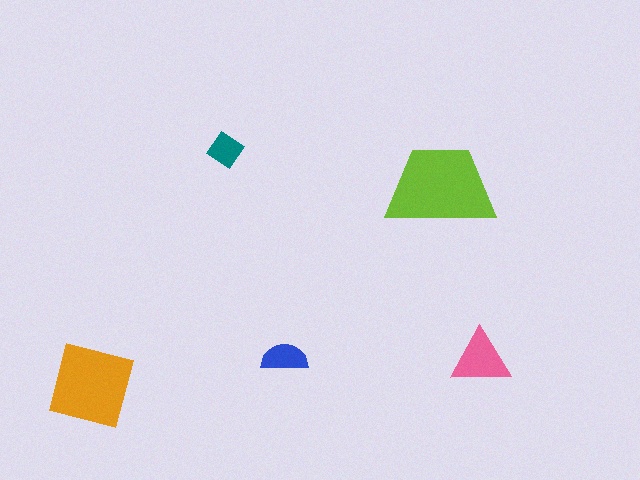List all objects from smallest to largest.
The teal diamond, the blue semicircle, the pink triangle, the orange square, the lime trapezoid.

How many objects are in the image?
There are 5 objects in the image.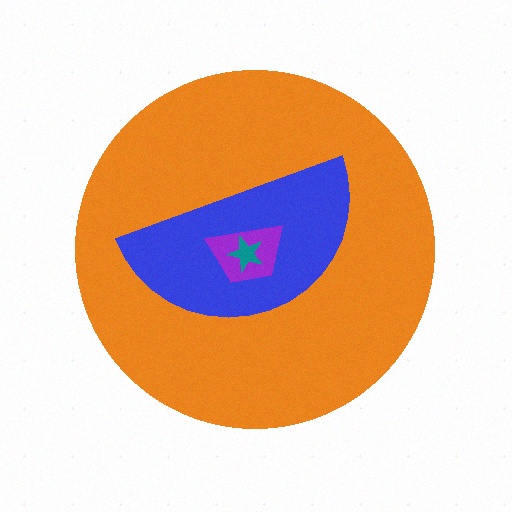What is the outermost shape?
The orange circle.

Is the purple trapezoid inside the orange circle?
Yes.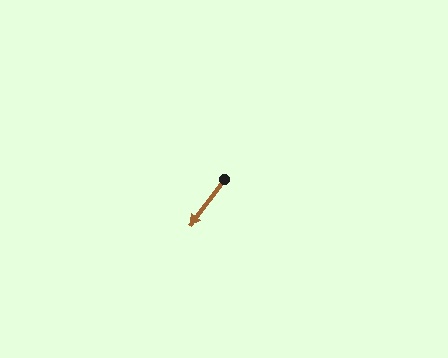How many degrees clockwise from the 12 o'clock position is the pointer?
Approximately 216 degrees.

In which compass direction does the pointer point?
Southwest.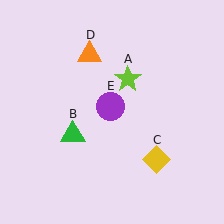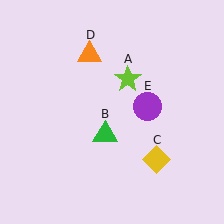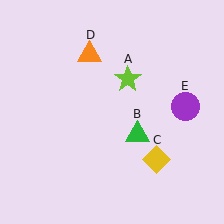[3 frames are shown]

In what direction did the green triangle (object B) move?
The green triangle (object B) moved right.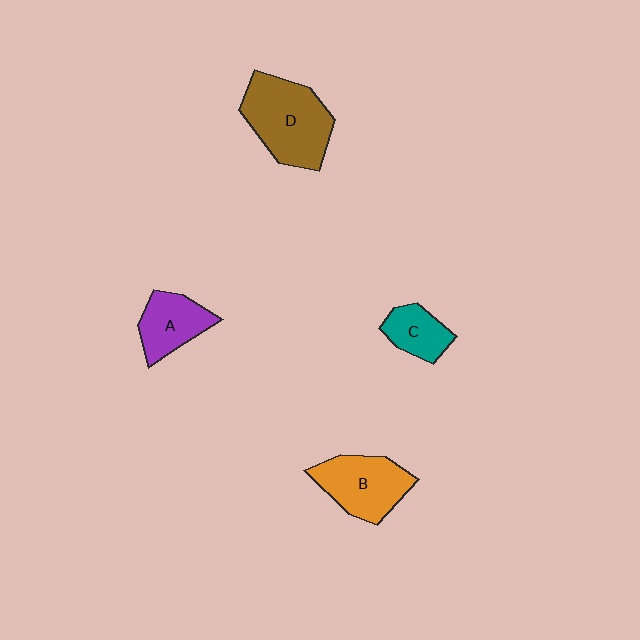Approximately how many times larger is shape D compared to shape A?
Approximately 1.7 times.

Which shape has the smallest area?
Shape C (teal).